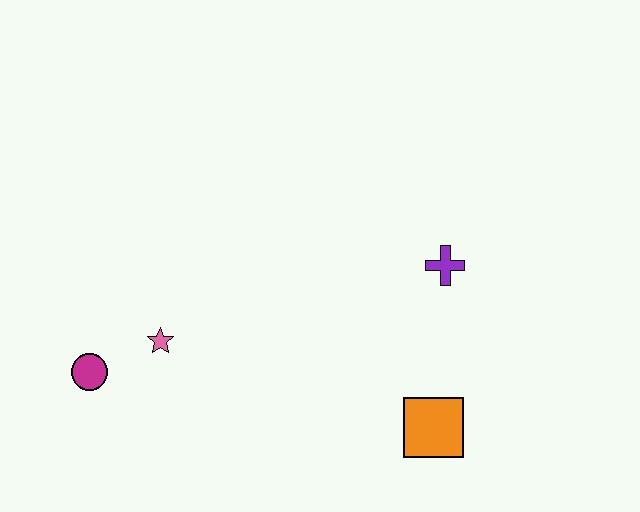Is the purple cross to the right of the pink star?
Yes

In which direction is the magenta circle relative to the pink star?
The magenta circle is to the left of the pink star.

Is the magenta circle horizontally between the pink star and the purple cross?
No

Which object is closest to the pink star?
The magenta circle is closest to the pink star.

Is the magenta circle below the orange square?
No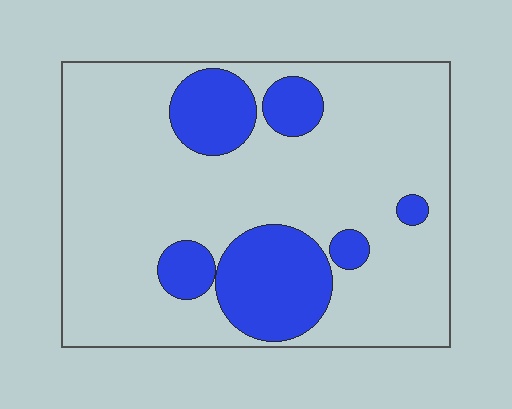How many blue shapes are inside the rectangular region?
6.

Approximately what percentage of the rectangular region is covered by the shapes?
Approximately 20%.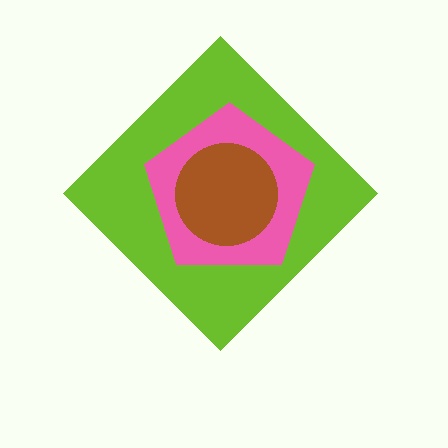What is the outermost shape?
The lime diamond.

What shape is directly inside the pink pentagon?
The brown circle.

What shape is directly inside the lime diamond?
The pink pentagon.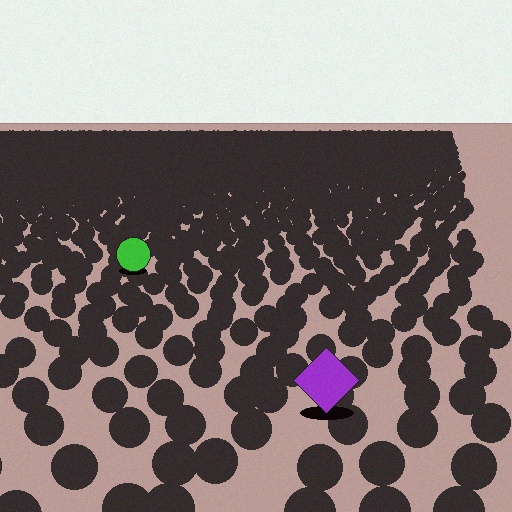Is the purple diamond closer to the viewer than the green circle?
Yes. The purple diamond is closer — you can tell from the texture gradient: the ground texture is coarser near it.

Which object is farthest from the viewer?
The green circle is farthest from the viewer. It appears smaller and the ground texture around it is denser.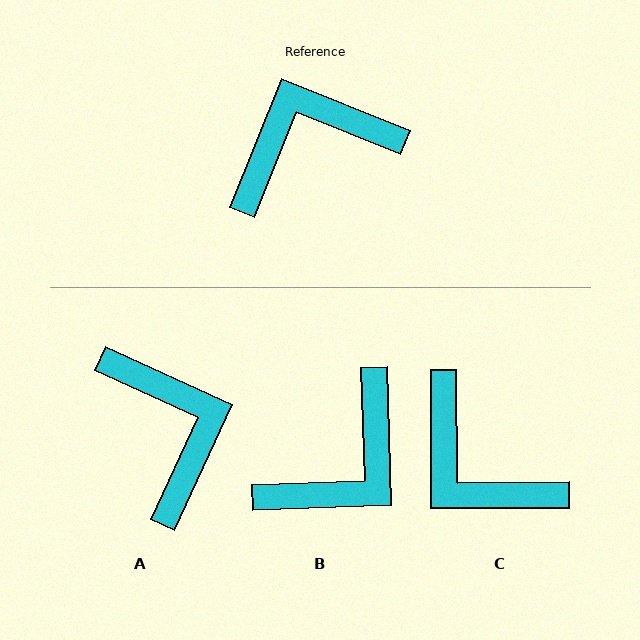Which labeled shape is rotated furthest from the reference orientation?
B, about 156 degrees away.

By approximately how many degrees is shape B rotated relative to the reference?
Approximately 156 degrees clockwise.